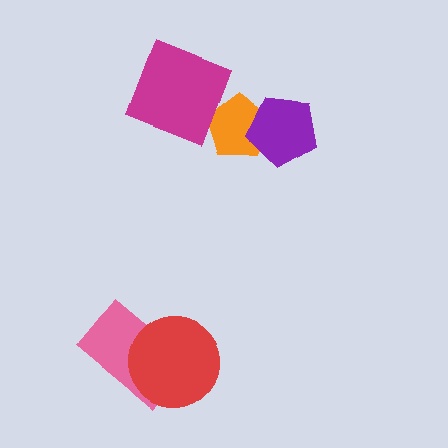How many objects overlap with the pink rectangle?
1 object overlaps with the pink rectangle.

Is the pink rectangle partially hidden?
Yes, it is partially covered by another shape.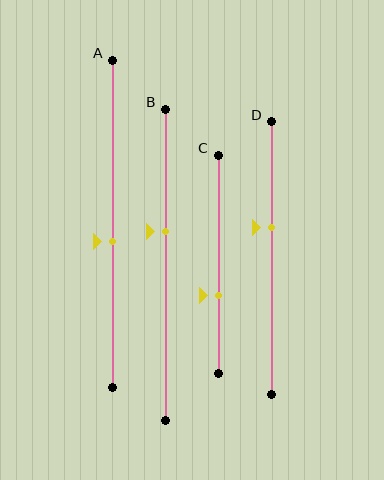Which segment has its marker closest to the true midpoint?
Segment A has its marker closest to the true midpoint.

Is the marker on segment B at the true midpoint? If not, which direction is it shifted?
No, the marker on segment B is shifted upward by about 11% of the segment length.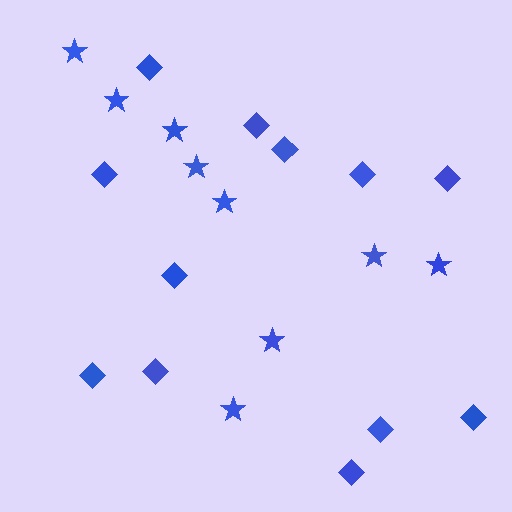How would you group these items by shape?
There are 2 groups: one group of stars (9) and one group of diamonds (12).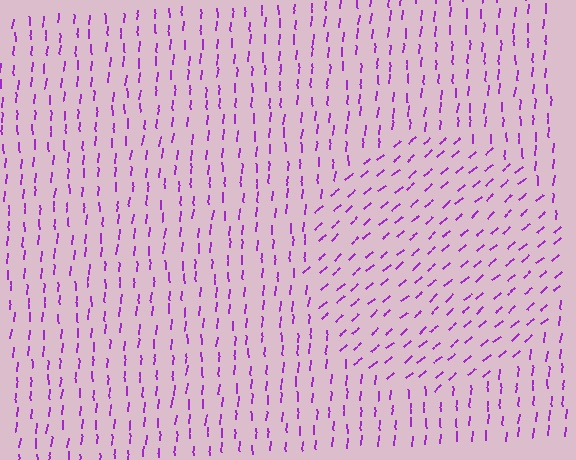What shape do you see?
I see a circle.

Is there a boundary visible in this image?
Yes, there is a texture boundary formed by a change in line orientation.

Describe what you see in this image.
The image is filled with small purple line segments. A circle region in the image has lines oriented differently from the surrounding lines, creating a visible texture boundary.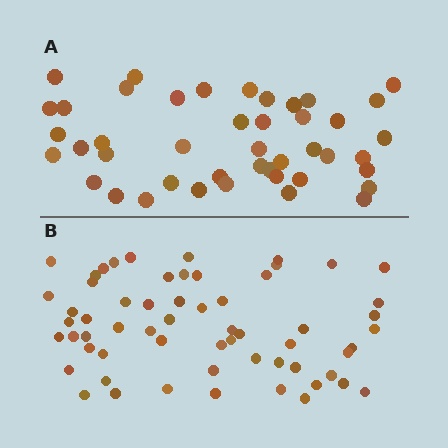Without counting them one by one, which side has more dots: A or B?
Region B (the bottom region) has more dots.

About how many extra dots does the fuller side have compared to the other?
Region B has approximately 15 more dots than region A.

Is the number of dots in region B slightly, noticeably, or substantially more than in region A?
Region B has noticeably more, but not dramatically so. The ratio is roughly 1.4 to 1.